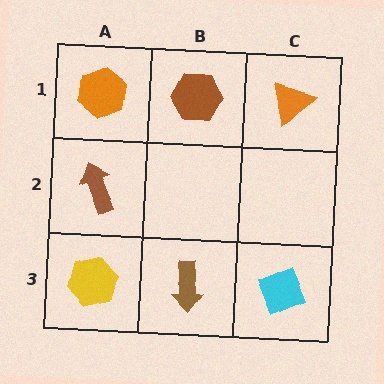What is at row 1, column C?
An orange triangle.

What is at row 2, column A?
A brown arrow.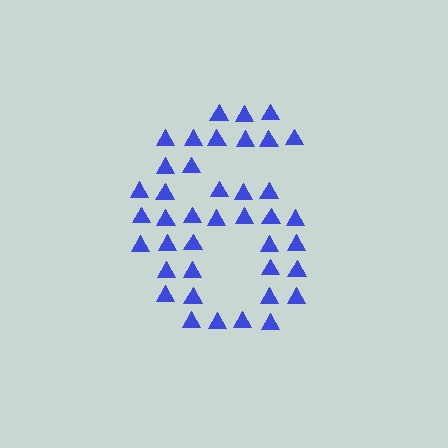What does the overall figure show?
The overall figure shows the digit 6.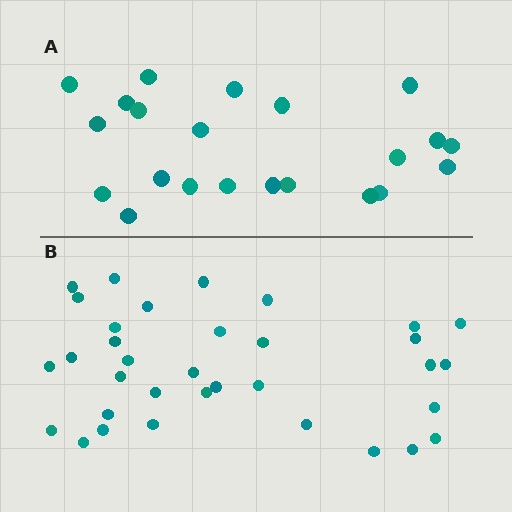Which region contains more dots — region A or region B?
Region B (the bottom region) has more dots.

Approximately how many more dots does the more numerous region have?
Region B has roughly 12 or so more dots than region A.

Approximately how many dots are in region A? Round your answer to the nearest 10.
About 20 dots. (The exact count is 22, which rounds to 20.)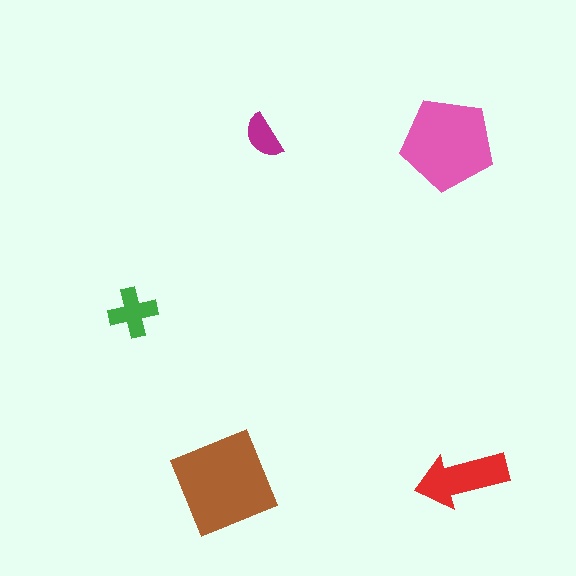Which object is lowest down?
The brown diamond is bottommost.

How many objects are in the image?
There are 5 objects in the image.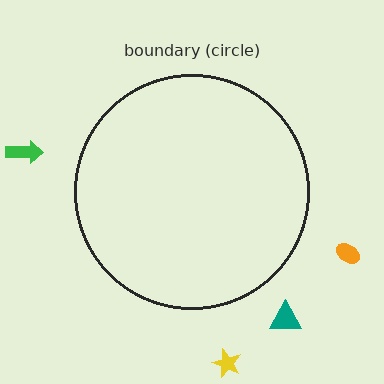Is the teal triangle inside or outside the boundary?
Outside.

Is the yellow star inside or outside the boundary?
Outside.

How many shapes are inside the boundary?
0 inside, 4 outside.